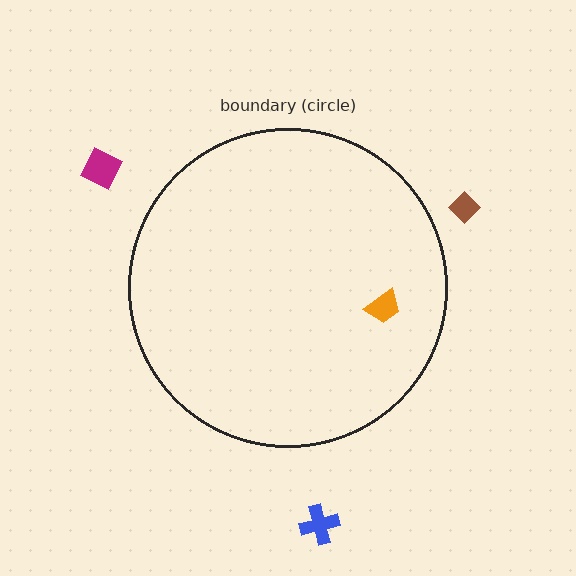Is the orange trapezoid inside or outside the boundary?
Inside.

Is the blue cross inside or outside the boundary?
Outside.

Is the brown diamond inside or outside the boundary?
Outside.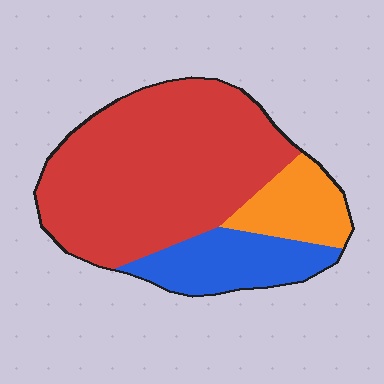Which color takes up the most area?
Red, at roughly 65%.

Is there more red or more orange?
Red.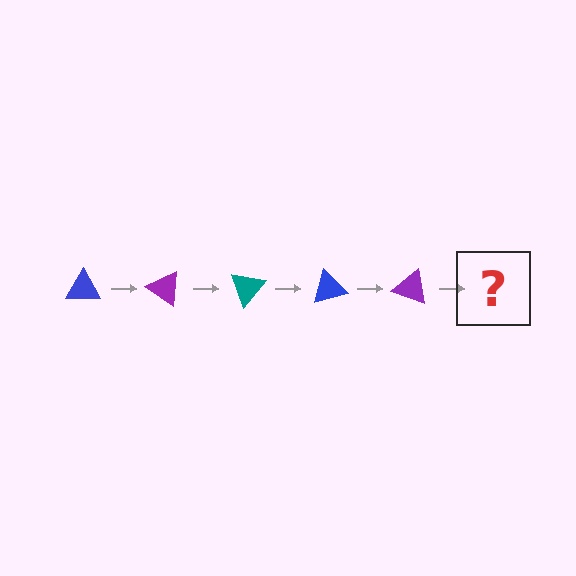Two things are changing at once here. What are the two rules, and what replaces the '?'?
The two rules are that it rotates 35 degrees each step and the color cycles through blue, purple, and teal. The '?' should be a teal triangle, rotated 175 degrees from the start.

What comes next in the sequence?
The next element should be a teal triangle, rotated 175 degrees from the start.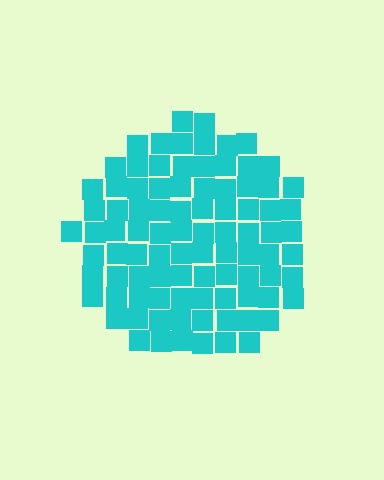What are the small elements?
The small elements are squares.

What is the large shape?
The large shape is a circle.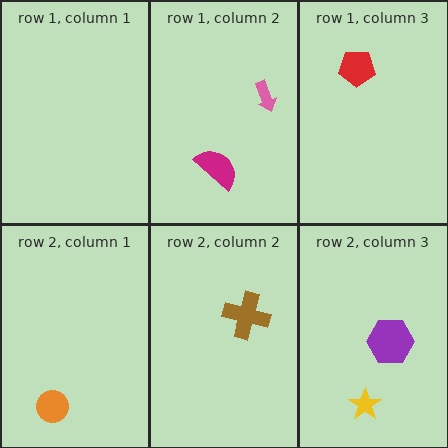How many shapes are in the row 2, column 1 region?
1.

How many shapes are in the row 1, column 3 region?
1.